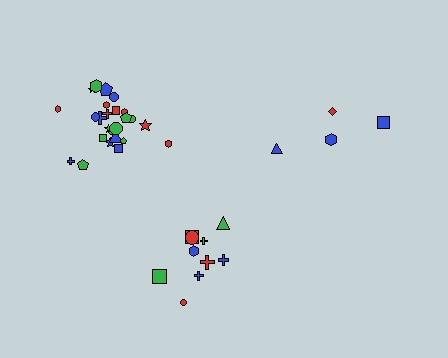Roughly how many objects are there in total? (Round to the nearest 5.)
Roughly 40 objects in total.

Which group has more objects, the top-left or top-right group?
The top-left group.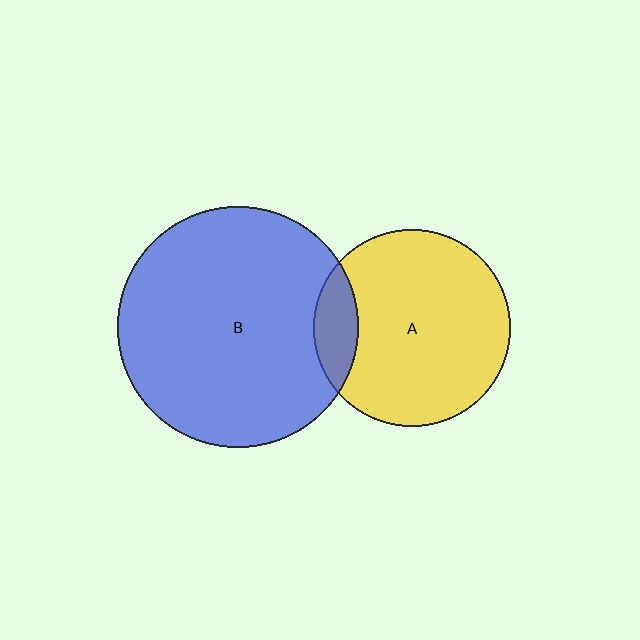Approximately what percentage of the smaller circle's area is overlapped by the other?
Approximately 15%.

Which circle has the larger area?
Circle B (blue).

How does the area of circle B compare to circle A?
Approximately 1.5 times.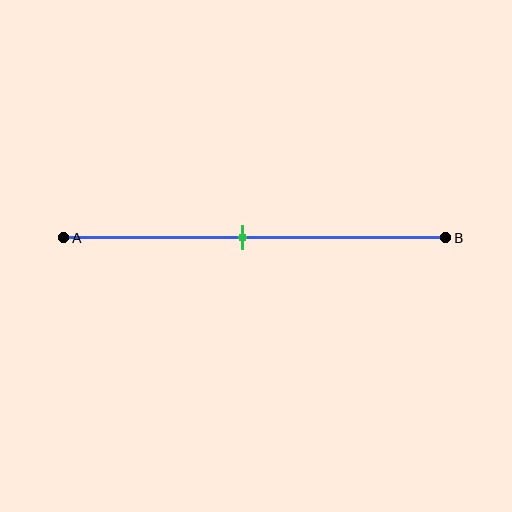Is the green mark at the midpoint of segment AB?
No, the mark is at about 45% from A, not at the 50% midpoint.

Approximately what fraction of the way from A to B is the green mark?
The green mark is approximately 45% of the way from A to B.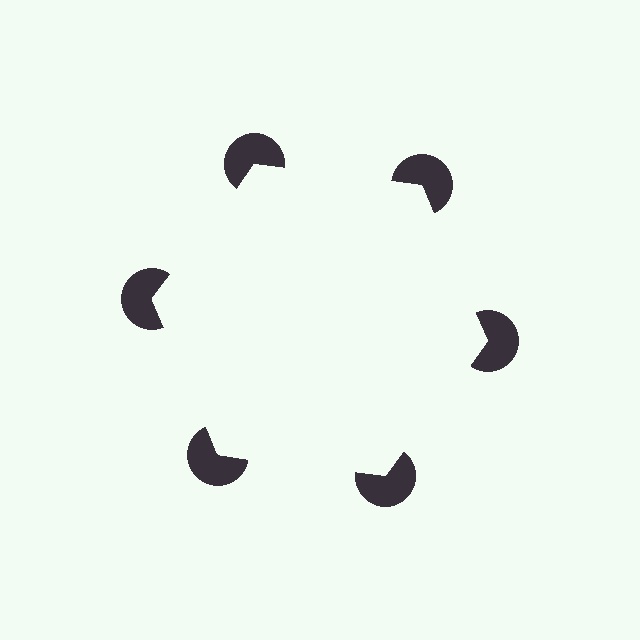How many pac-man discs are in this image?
There are 6 — one at each vertex of the illusory hexagon.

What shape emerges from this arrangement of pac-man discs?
An illusory hexagon — its edges are inferred from the aligned wedge cuts in the pac-man discs, not physically drawn.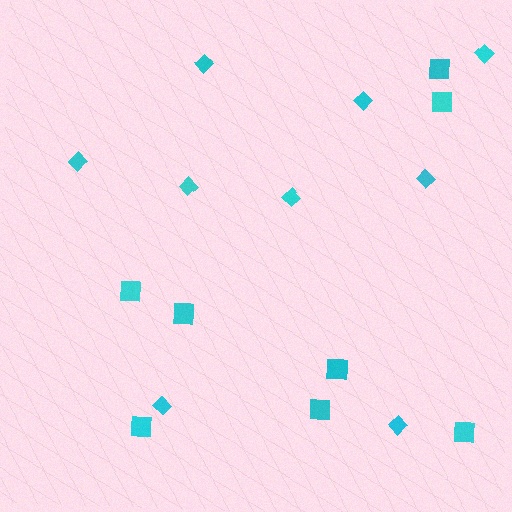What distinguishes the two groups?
There are 2 groups: one group of squares (8) and one group of diamonds (9).